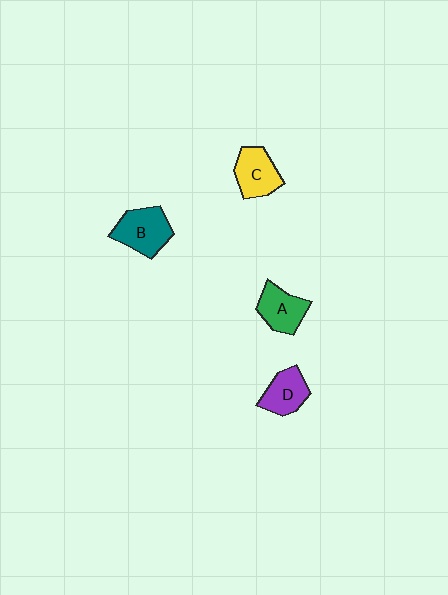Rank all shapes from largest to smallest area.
From largest to smallest: B (teal), C (yellow), A (green), D (purple).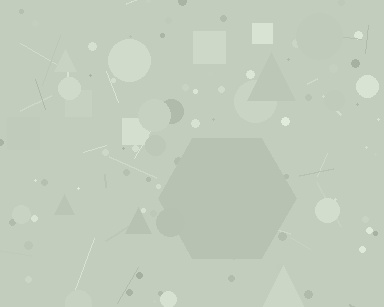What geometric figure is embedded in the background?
A hexagon is embedded in the background.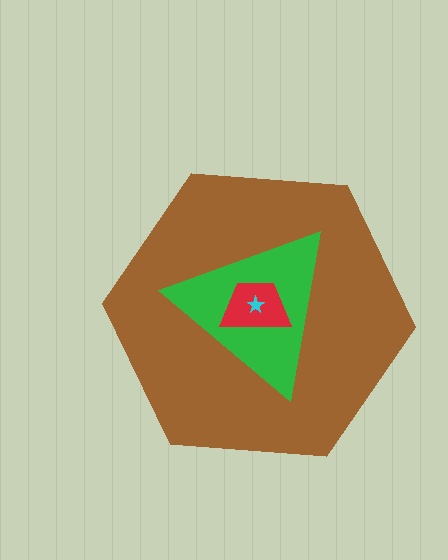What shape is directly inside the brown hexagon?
The green triangle.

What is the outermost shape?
The brown hexagon.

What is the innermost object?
The cyan star.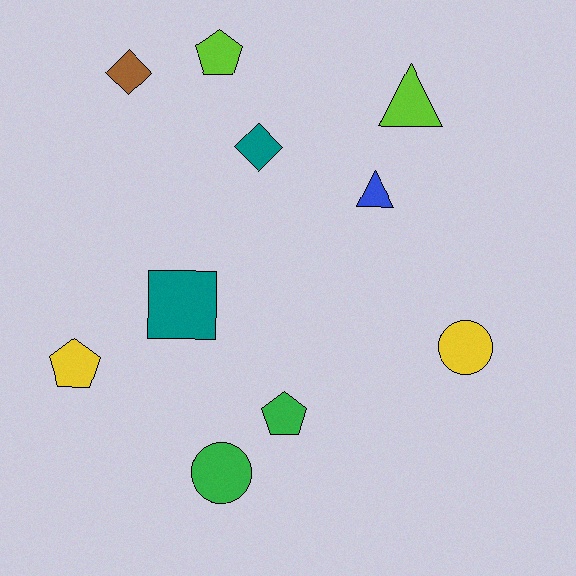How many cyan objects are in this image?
There are no cyan objects.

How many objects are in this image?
There are 10 objects.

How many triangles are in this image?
There are 2 triangles.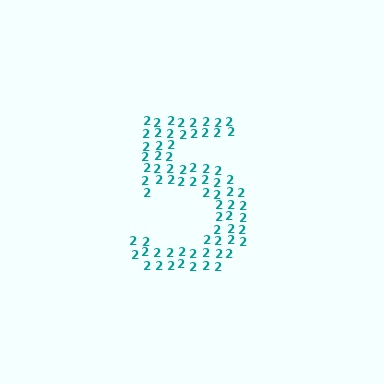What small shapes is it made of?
It is made of small digit 2's.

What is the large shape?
The large shape is the digit 5.